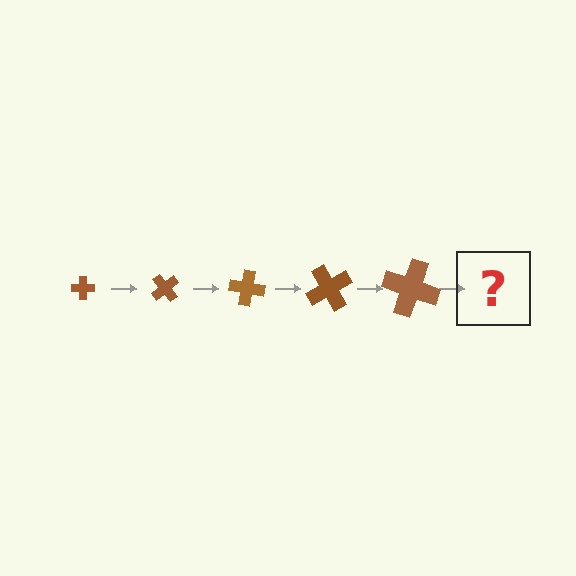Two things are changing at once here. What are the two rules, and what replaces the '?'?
The two rules are that the cross grows larger each step and it rotates 50 degrees each step. The '?' should be a cross, larger than the previous one and rotated 250 degrees from the start.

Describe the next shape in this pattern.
It should be a cross, larger than the previous one and rotated 250 degrees from the start.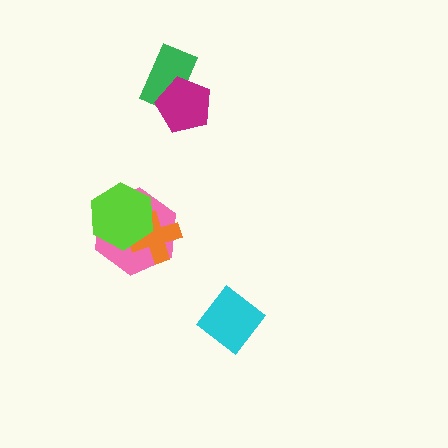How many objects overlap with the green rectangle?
1 object overlaps with the green rectangle.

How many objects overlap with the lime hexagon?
2 objects overlap with the lime hexagon.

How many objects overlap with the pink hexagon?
2 objects overlap with the pink hexagon.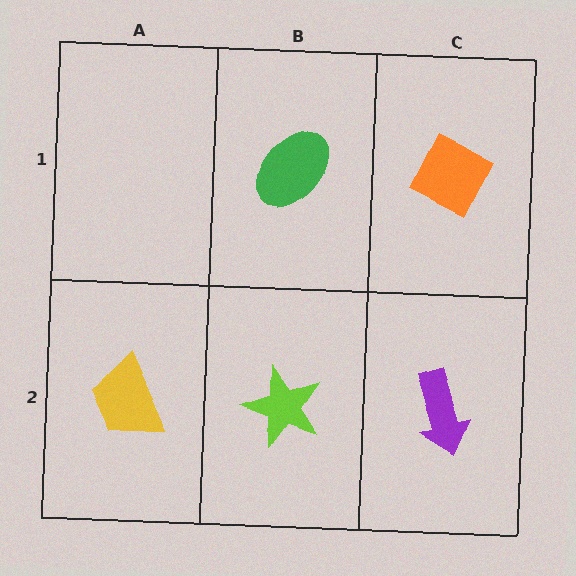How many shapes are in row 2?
3 shapes.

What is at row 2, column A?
A yellow trapezoid.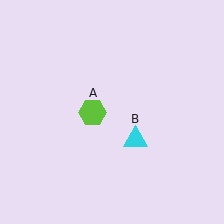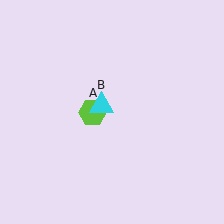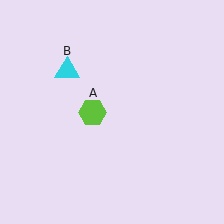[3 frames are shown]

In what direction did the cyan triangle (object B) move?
The cyan triangle (object B) moved up and to the left.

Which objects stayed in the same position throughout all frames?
Lime hexagon (object A) remained stationary.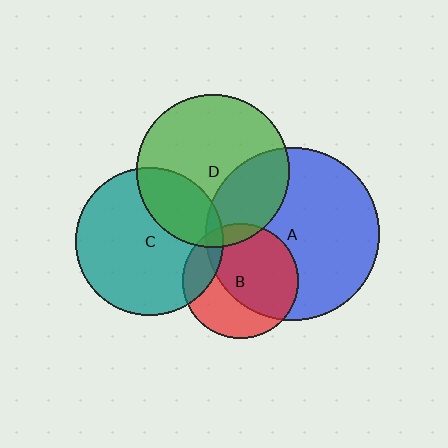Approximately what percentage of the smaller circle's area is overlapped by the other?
Approximately 5%.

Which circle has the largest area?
Circle A (blue).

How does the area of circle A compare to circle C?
Approximately 1.4 times.